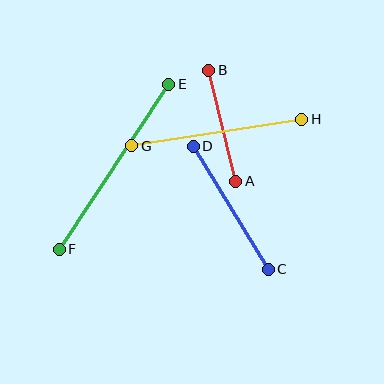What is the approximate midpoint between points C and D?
The midpoint is at approximately (231, 208) pixels.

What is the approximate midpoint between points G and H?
The midpoint is at approximately (217, 132) pixels.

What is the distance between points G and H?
The distance is approximately 172 pixels.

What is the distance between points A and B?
The distance is approximately 114 pixels.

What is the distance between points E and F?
The distance is approximately 198 pixels.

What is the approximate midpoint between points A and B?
The midpoint is at approximately (222, 126) pixels.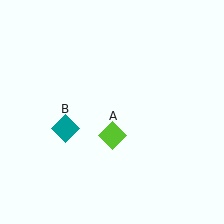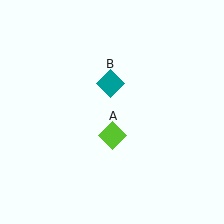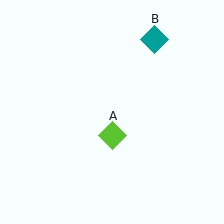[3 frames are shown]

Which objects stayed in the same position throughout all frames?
Lime diamond (object A) remained stationary.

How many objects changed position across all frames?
1 object changed position: teal diamond (object B).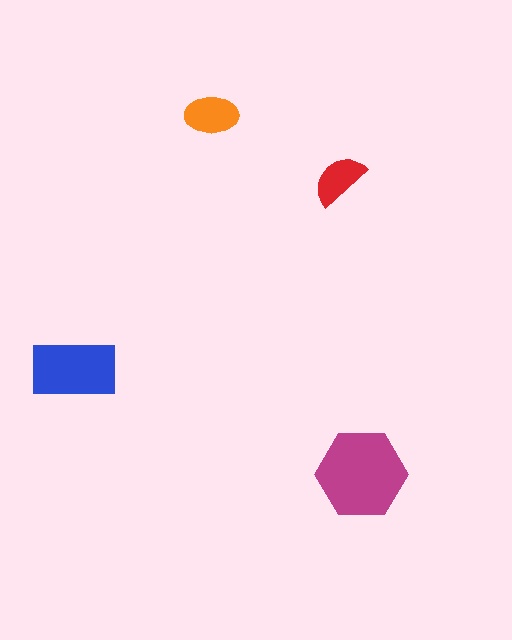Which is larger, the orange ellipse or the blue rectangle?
The blue rectangle.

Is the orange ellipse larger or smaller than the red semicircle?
Larger.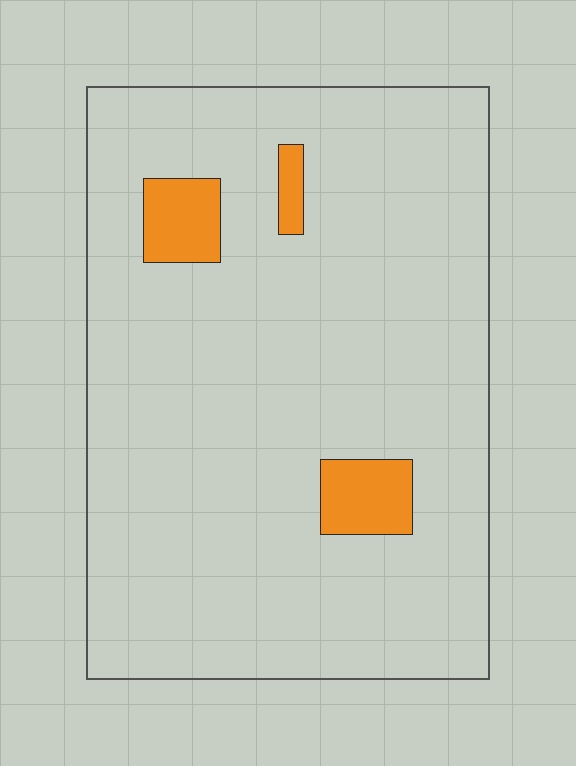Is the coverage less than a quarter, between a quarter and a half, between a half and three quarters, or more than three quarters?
Less than a quarter.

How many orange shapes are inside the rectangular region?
3.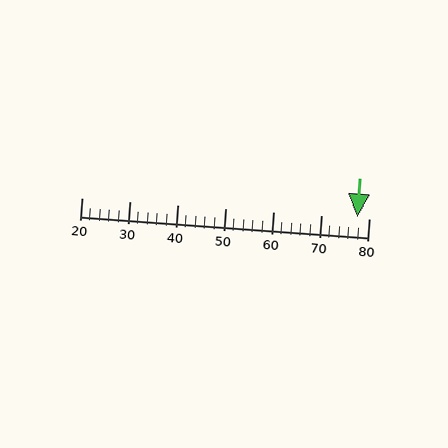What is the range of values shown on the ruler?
The ruler shows values from 20 to 80.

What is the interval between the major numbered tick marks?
The major tick marks are spaced 10 units apart.